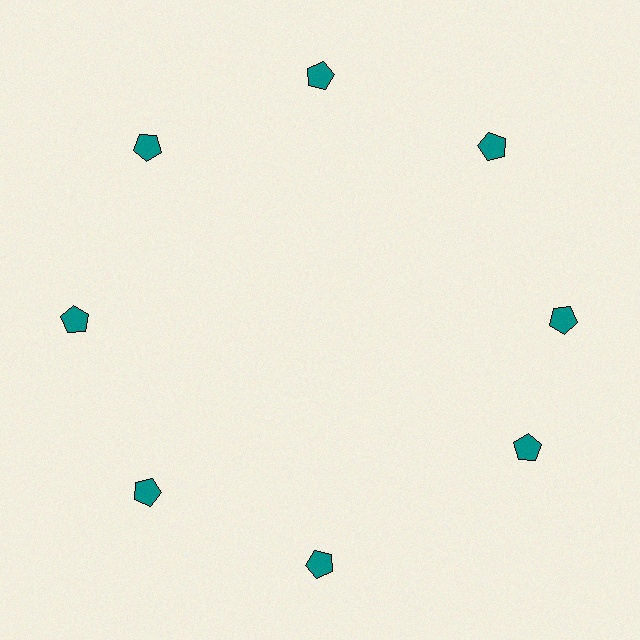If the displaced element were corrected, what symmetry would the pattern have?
It would have 8-fold rotational symmetry — the pattern would map onto itself every 45 degrees.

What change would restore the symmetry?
The symmetry would be restored by rotating it back into even spacing with its neighbors so that all 8 pentagons sit at equal angles and equal distance from the center.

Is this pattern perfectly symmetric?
No. The 8 teal pentagons are arranged in a ring, but one element near the 4 o'clock position is rotated out of alignment along the ring, breaking the 8-fold rotational symmetry.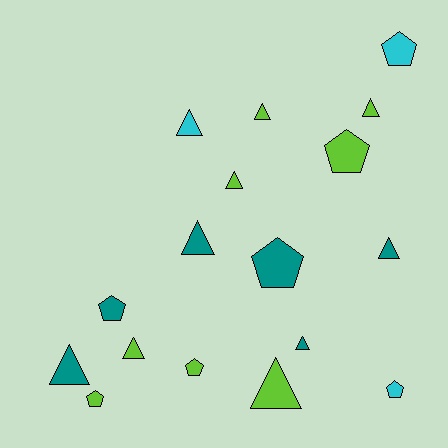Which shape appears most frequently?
Triangle, with 10 objects.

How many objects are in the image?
There are 17 objects.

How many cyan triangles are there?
There is 1 cyan triangle.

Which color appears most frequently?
Lime, with 8 objects.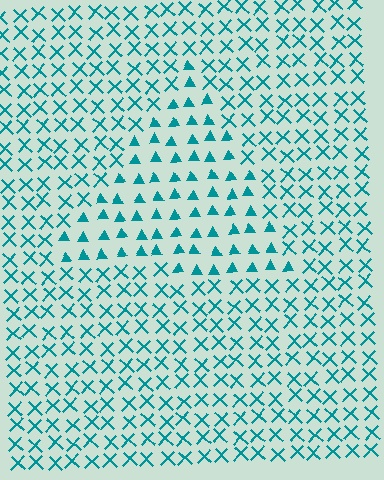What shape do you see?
I see a triangle.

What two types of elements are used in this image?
The image uses triangles inside the triangle region and X marks outside it.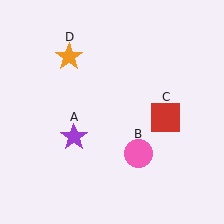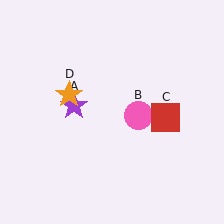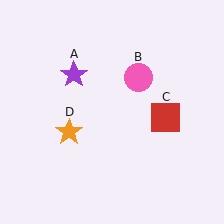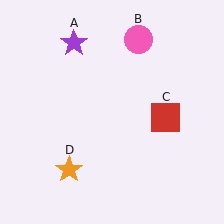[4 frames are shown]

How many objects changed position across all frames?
3 objects changed position: purple star (object A), pink circle (object B), orange star (object D).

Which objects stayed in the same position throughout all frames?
Red square (object C) remained stationary.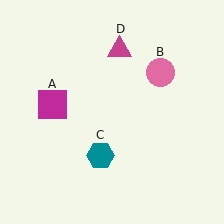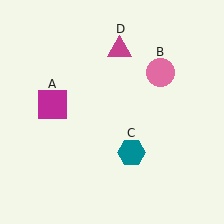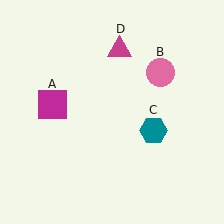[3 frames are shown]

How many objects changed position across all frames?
1 object changed position: teal hexagon (object C).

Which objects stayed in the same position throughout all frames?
Magenta square (object A) and pink circle (object B) and magenta triangle (object D) remained stationary.